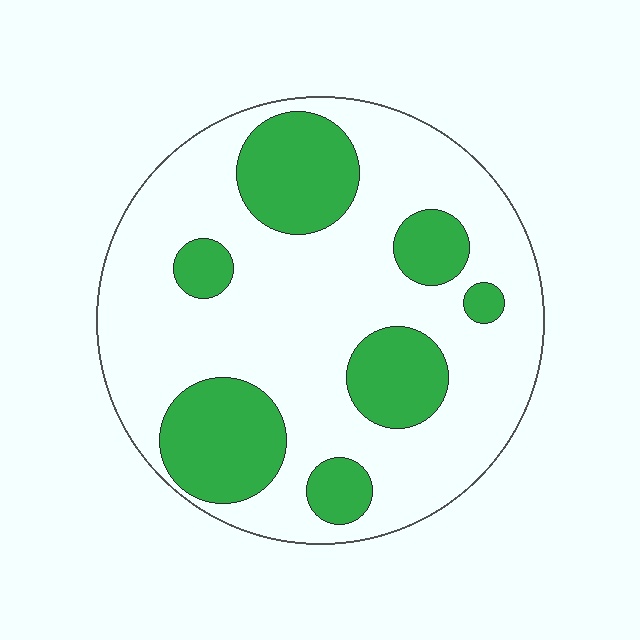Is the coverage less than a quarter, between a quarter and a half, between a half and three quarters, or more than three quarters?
Between a quarter and a half.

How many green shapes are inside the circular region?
7.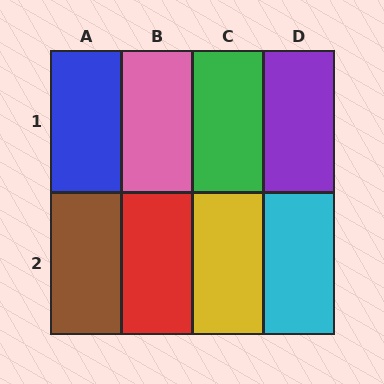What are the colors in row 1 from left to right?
Blue, pink, green, purple.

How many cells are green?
1 cell is green.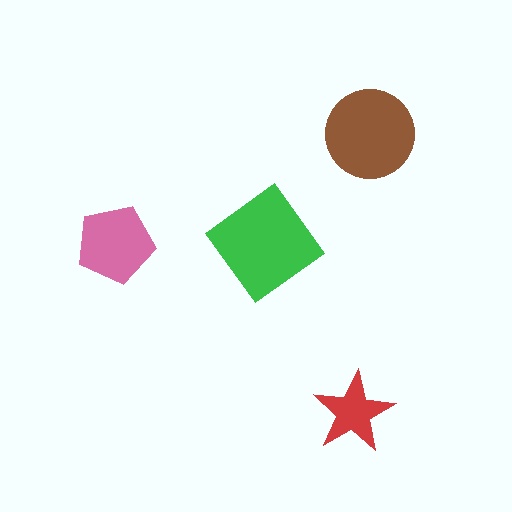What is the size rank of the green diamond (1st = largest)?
1st.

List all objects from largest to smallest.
The green diamond, the brown circle, the pink pentagon, the red star.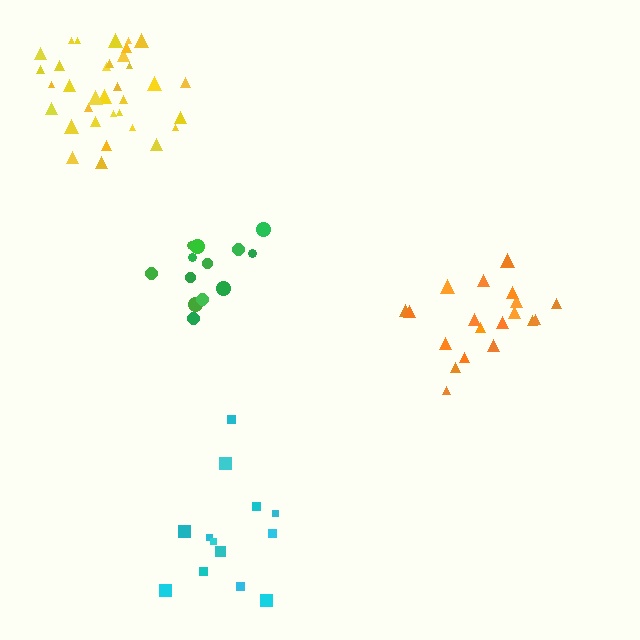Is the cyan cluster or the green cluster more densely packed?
Green.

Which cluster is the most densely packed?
Yellow.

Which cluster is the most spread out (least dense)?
Cyan.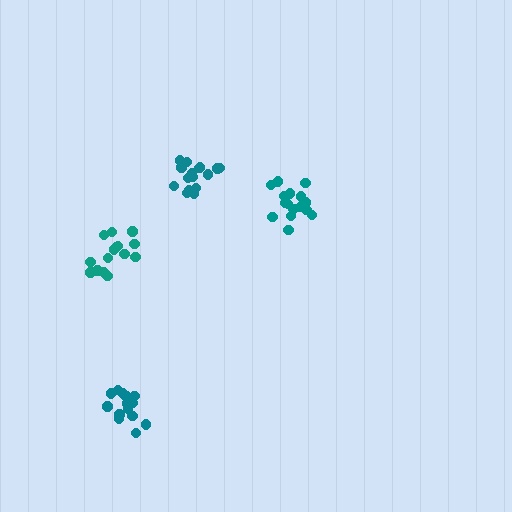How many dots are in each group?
Group 1: 17 dots, Group 2: 16 dots, Group 3: 15 dots, Group 4: 14 dots (62 total).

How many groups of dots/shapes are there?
There are 4 groups.